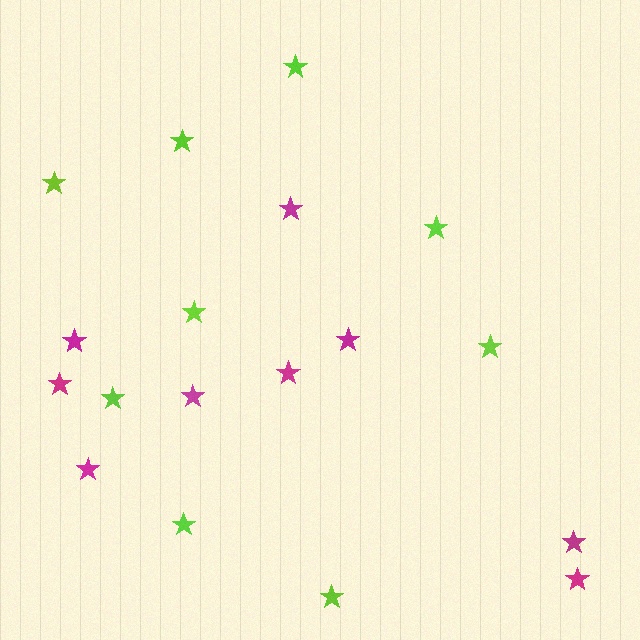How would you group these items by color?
There are 2 groups: one group of magenta stars (9) and one group of lime stars (9).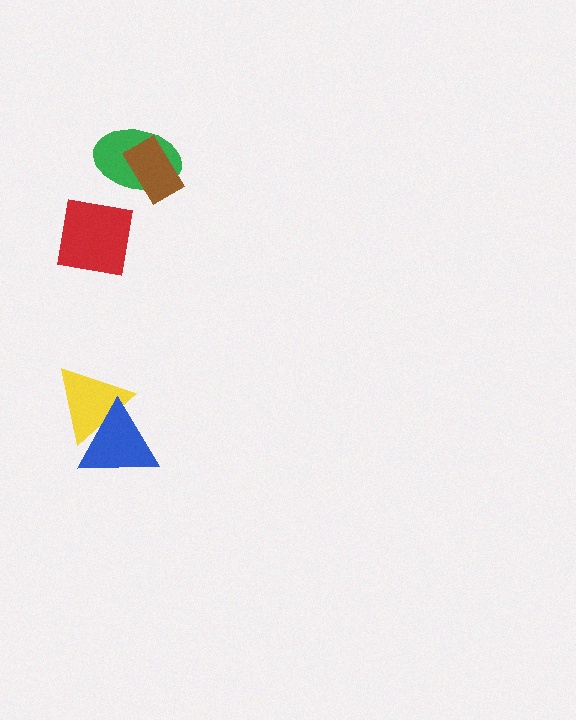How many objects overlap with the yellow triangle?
1 object overlaps with the yellow triangle.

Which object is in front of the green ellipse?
The brown rectangle is in front of the green ellipse.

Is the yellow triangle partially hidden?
Yes, it is partially covered by another shape.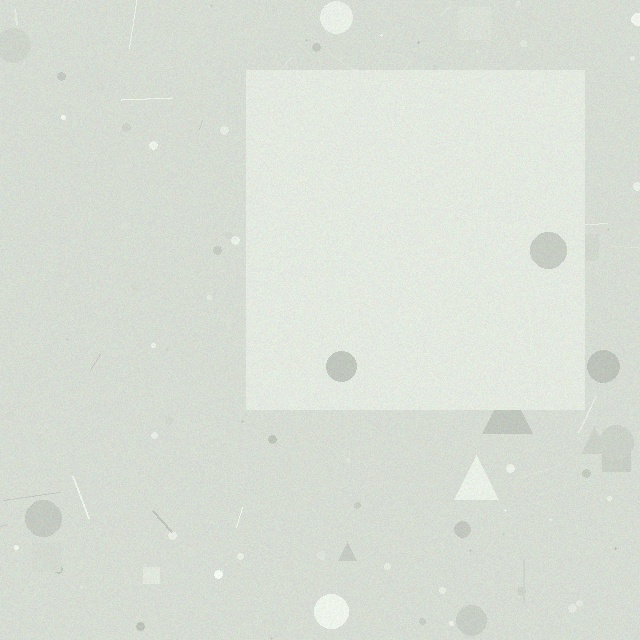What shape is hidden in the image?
A square is hidden in the image.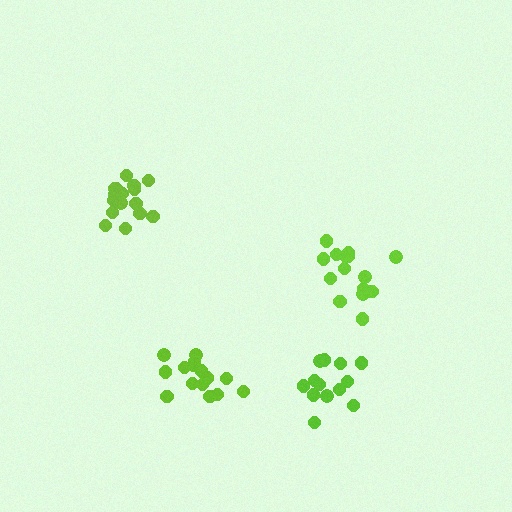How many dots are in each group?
Group 1: 15 dots, Group 2: 15 dots, Group 3: 16 dots, Group 4: 13 dots (59 total).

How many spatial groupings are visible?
There are 4 spatial groupings.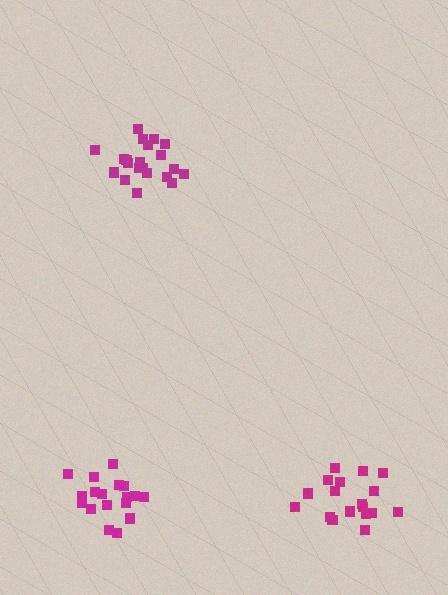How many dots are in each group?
Group 1: 18 dots, Group 2: 18 dots, Group 3: 21 dots (57 total).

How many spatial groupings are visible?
There are 3 spatial groupings.